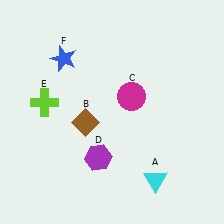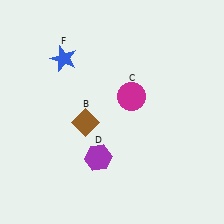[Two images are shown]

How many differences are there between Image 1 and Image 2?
There are 2 differences between the two images.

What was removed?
The cyan triangle (A), the lime cross (E) were removed in Image 2.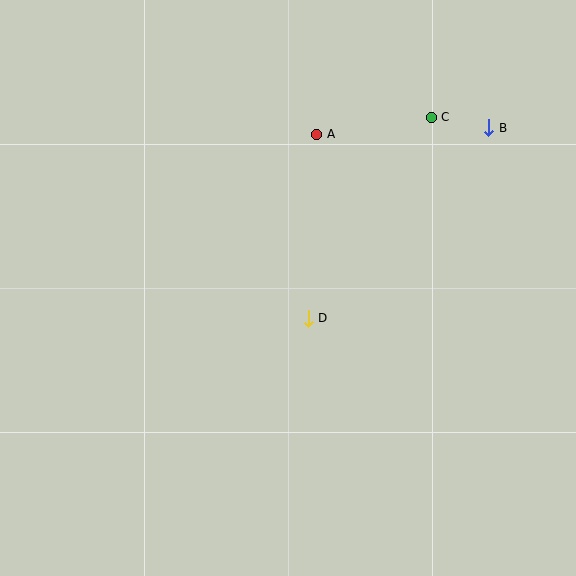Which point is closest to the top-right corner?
Point B is closest to the top-right corner.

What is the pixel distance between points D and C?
The distance between D and C is 236 pixels.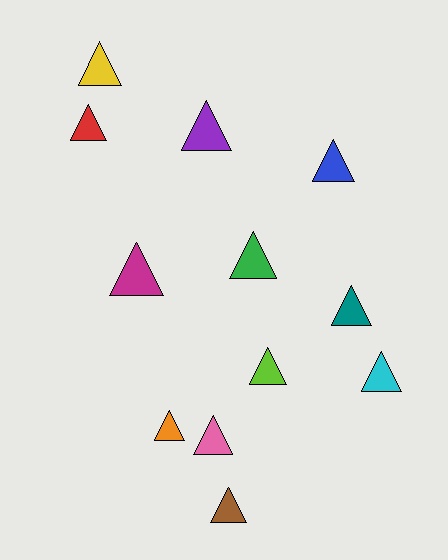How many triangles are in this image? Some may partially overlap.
There are 12 triangles.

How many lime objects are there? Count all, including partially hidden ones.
There is 1 lime object.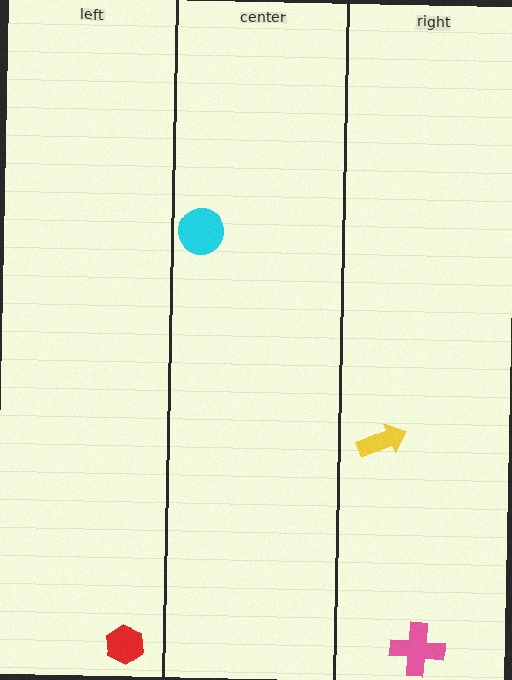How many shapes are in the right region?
2.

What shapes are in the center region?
The cyan circle.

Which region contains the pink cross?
The right region.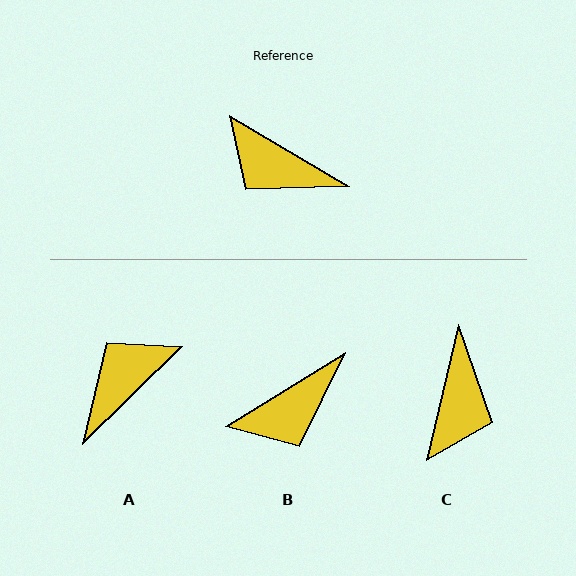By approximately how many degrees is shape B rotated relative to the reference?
Approximately 62 degrees counter-clockwise.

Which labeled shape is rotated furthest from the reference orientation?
C, about 107 degrees away.